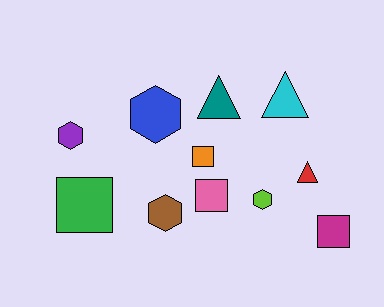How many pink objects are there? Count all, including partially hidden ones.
There is 1 pink object.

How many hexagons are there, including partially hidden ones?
There are 4 hexagons.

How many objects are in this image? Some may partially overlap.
There are 11 objects.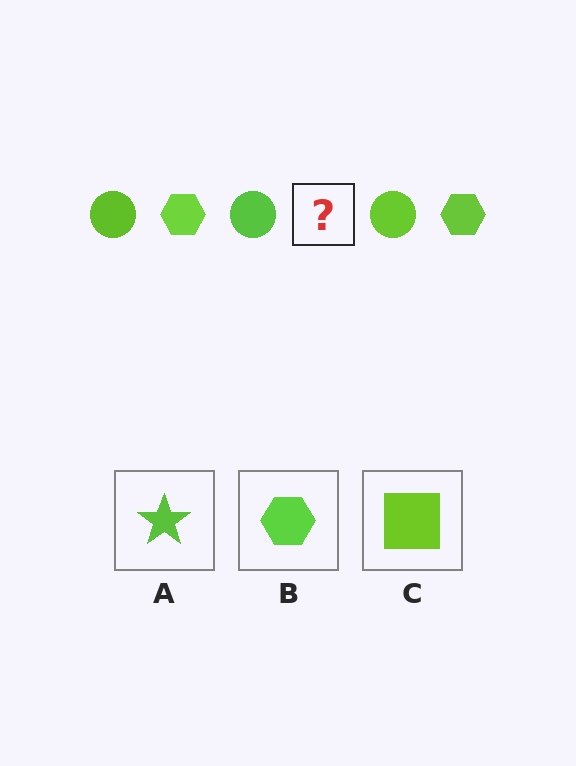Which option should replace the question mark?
Option B.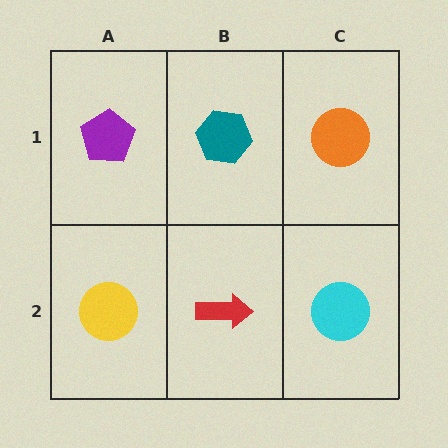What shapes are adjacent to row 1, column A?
A yellow circle (row 2, column A), a teal hexagon (row 1, column B).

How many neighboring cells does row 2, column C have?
2.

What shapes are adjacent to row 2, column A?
A purple pentagon (row 1, column A), a red arrow (row 2, column B).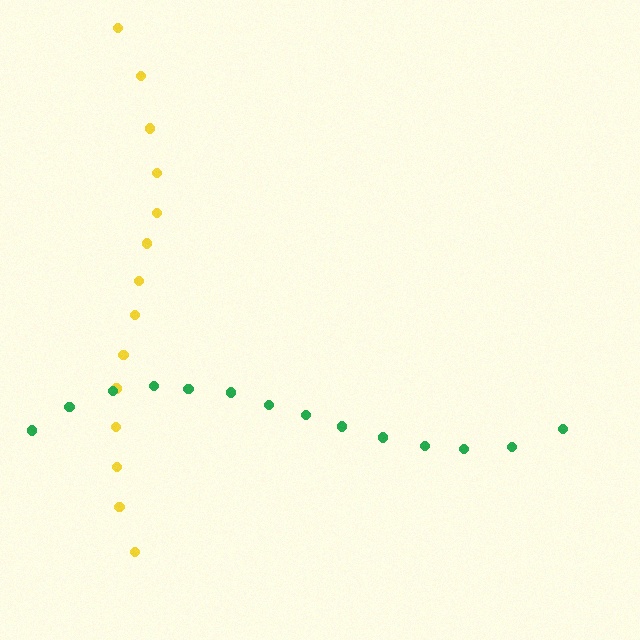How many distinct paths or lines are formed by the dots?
There are 2 distinct paths.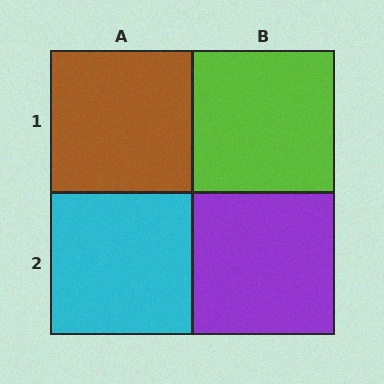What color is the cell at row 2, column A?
Cyan.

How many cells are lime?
1 cell is lime.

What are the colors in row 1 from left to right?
Brown, lime.